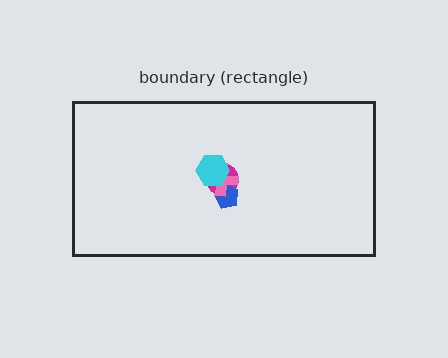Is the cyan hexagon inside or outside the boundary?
Inside.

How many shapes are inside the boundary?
4 inside, 0 outside.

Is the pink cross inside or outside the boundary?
Inside.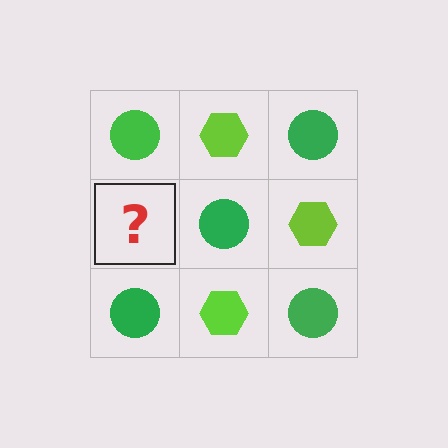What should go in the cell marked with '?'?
The missing cell should contain a lime hexagon.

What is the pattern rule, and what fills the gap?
The rule is that it alternates green circle and lime hexagon in a checkerboard pattern. The gap should be filled with a lime hexagon.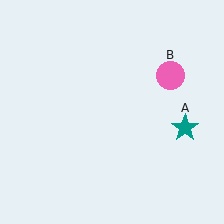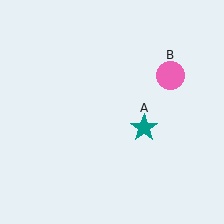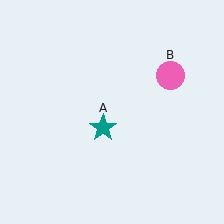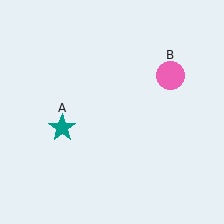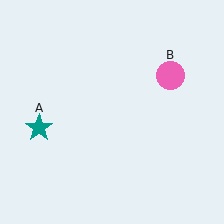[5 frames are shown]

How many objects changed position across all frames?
1 object changed position: teal star (object A).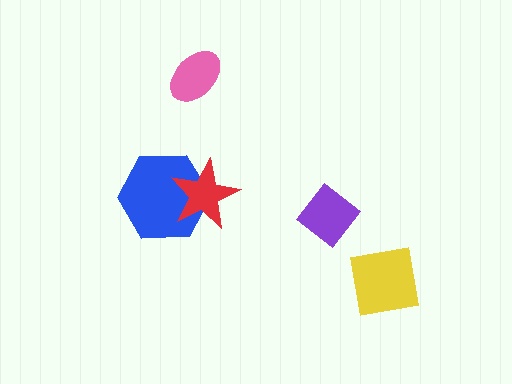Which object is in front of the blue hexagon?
The red star is in front of the blue hexagon.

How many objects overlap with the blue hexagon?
1 object overlaps with the blue hexagon.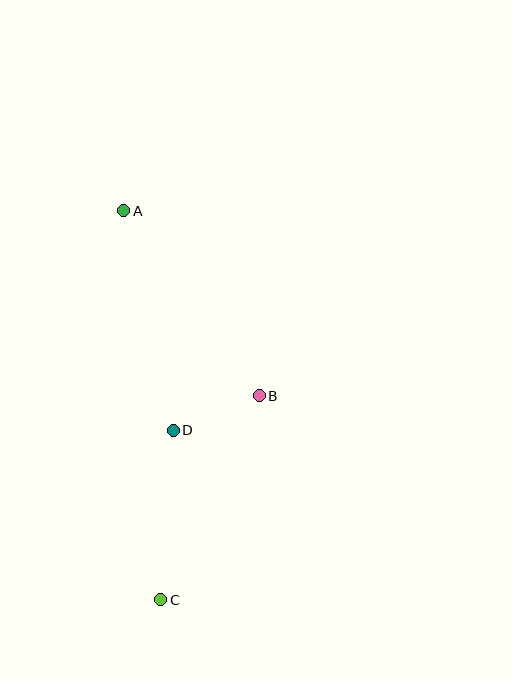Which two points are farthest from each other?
Points A and C are farthest from each other.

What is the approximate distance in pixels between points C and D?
The distance between C and D is approximately 170 pixels.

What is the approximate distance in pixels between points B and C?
The distance between B and C is approximately 227 pixels.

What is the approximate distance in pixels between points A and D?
The distance between A and D is approximately 225 pixels.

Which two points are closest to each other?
Points B and D are closest to each other.